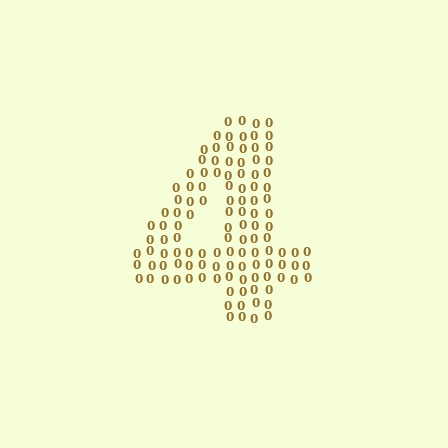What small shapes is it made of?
It is made of small digit 0's.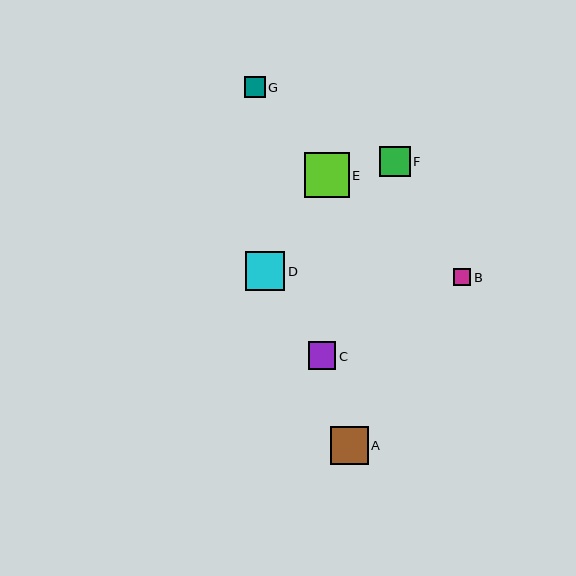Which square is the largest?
Square E is the largest with a size of approximately 45 pixels.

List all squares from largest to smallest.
From largest to smallest: E, D, A, F, C, G, B.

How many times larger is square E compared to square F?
Square E is approximately 1.5 times the size of square F.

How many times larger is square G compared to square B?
Square G is approximately 1.2 times the size of square B.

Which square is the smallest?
Square B is the smallest with a size of approximately 17 pixels.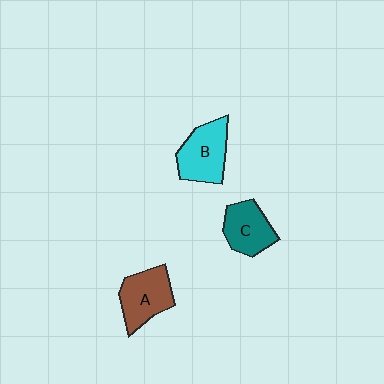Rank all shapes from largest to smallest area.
From largest to smallest: B (cyan), A (brown), C (teal).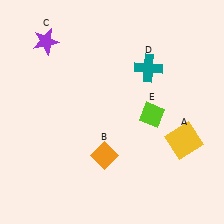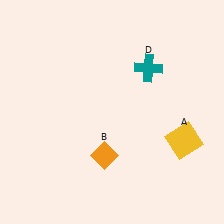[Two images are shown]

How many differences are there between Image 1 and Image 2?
There are 2 differences between the two images.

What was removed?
The lime diamond (E), the purple star (C) were removed in Image 2.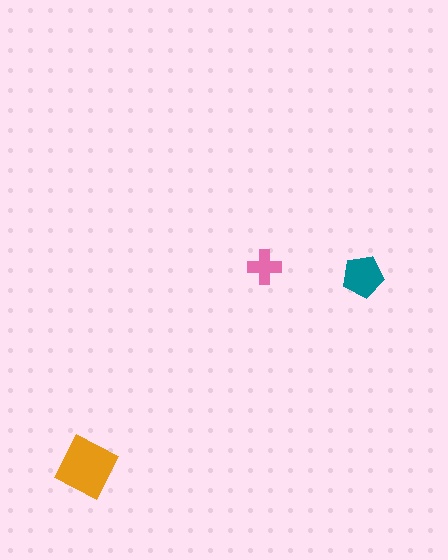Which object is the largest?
The orange diamond.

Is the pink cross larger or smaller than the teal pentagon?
Smaller.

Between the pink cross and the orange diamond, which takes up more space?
The orange diamond.